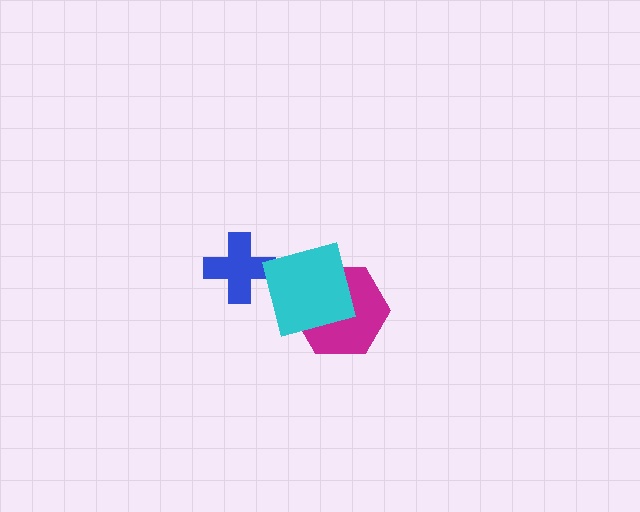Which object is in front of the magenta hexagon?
The cyan square is in front of the magenta hexagon.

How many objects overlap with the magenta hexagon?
1 object overlaps with the magenta hexagon.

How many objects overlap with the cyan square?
1 object overlaps with the cyan square.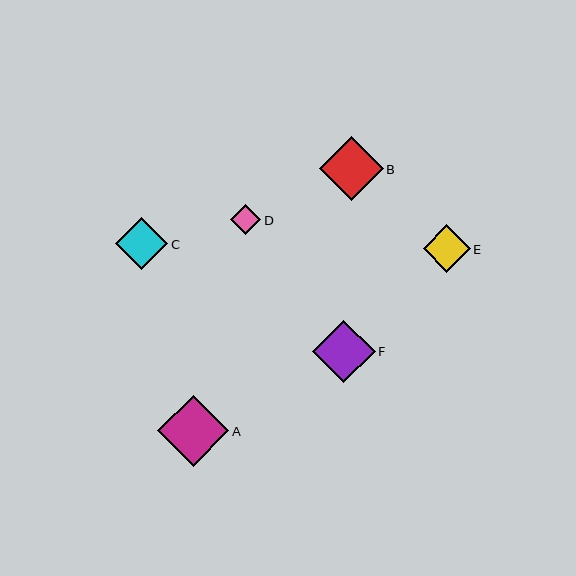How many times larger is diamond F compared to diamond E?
Diamond F is approximately 1.3 times the size of diamond E.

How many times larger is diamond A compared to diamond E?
Diamond A is approximately 1.5 times the size of diamond E.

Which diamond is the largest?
Diamond A is the largest with a size of approximately 71 pixels.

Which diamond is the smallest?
Diamond D is the smallest with a size of approximately 30 pixels.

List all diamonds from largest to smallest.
From largest to smallest: A, B, F, C, E, D.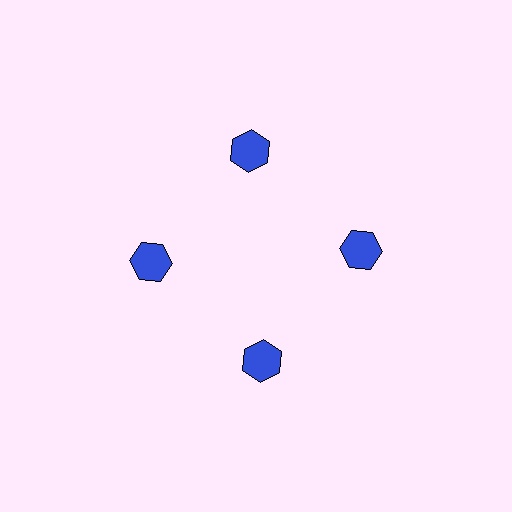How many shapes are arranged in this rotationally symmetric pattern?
There are 4 shapes, arranged in 4 groups of 1.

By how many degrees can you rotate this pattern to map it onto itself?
The pattern maps onto itself every 90 degrees of rotation.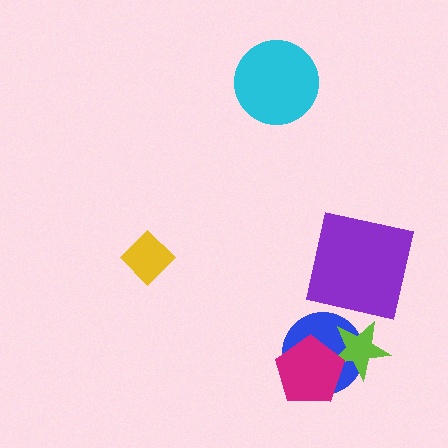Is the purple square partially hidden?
No, no other shape covers it.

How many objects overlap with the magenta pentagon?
2 objects overlap with the magenta pentagon.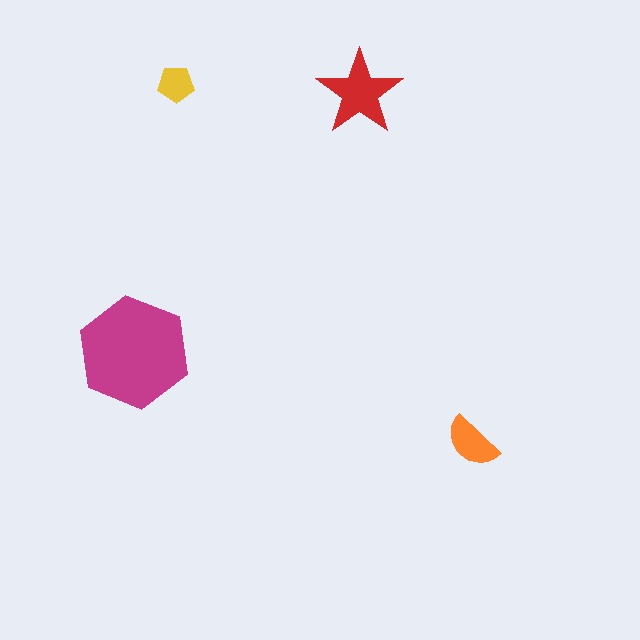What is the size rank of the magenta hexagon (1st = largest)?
1st.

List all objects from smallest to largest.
The yellow pentagon, the orange semicircle, the red star, the magenta hexagon.